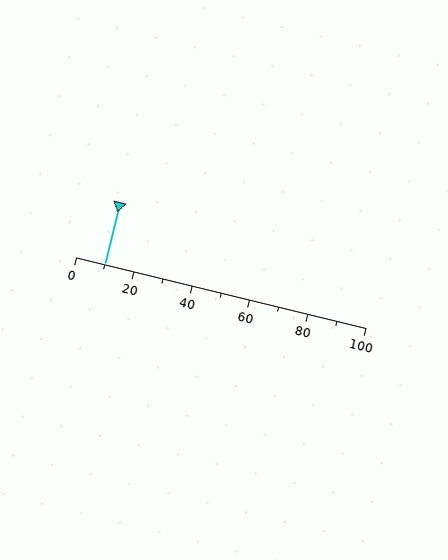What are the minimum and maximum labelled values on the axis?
The axis runs from 0 to 100.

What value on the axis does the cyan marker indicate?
The marker indicates approximately 10.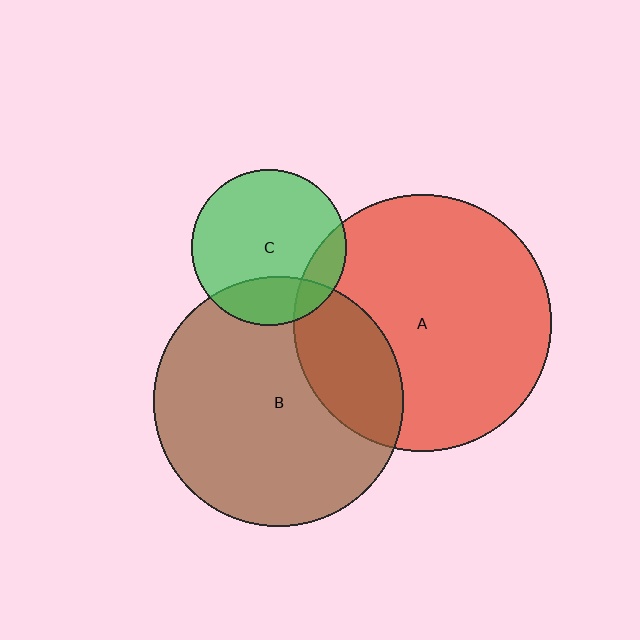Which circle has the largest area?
Circle A (red).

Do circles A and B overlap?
Yes.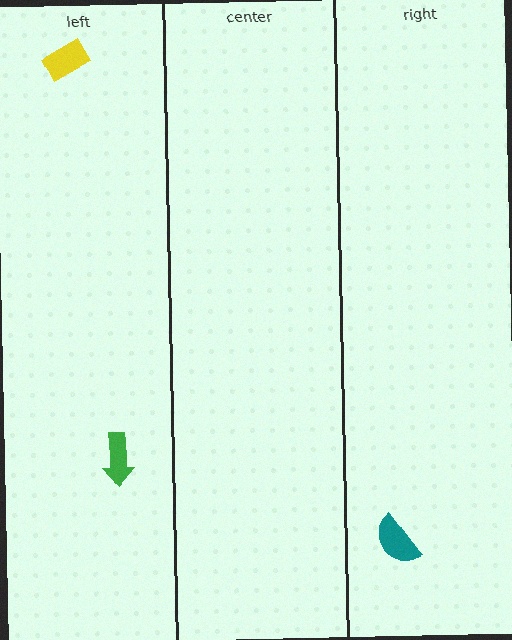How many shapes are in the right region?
1.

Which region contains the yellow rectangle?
The left region.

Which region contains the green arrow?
The left region.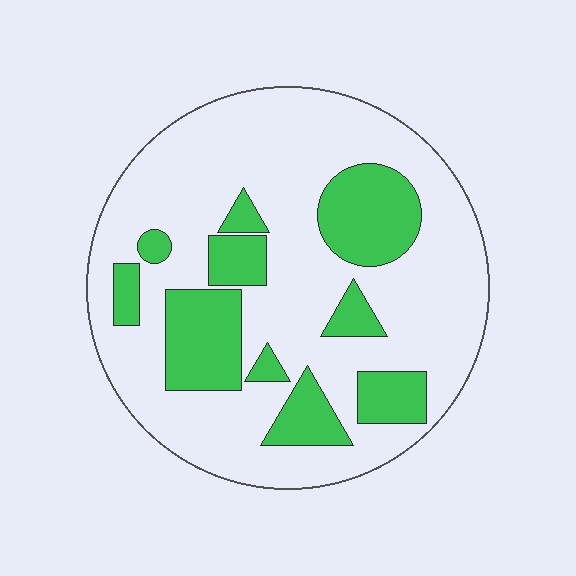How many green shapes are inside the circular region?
10.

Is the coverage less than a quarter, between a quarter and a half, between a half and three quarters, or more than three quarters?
Between a quarter and a half.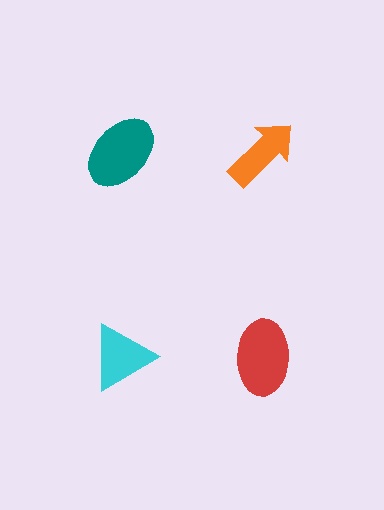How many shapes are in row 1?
2 shapes.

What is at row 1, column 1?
A teal ellipse.